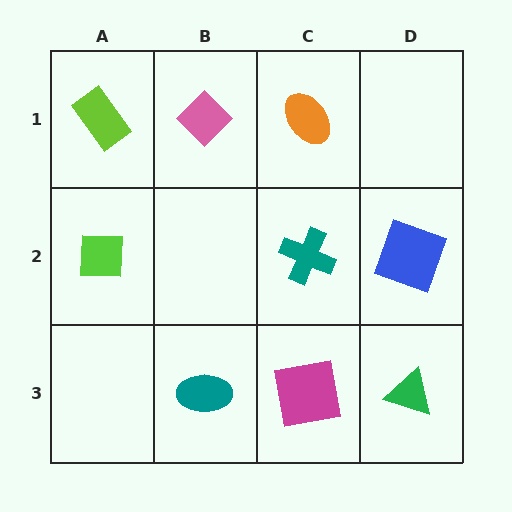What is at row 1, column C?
An orange ellipse.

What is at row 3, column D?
A green triangle.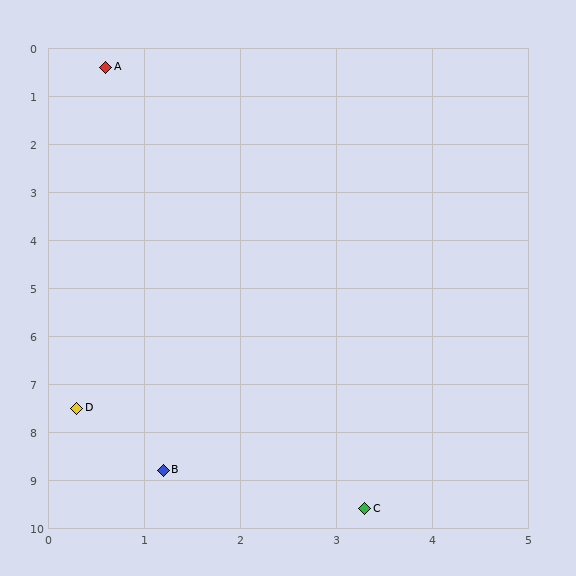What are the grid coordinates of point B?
Point B is at approximately (1.2, 8.8).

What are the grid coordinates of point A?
Point A is at approximately (0.6, 0.4).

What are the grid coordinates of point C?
Point C is at approximately (3.3, 9.6).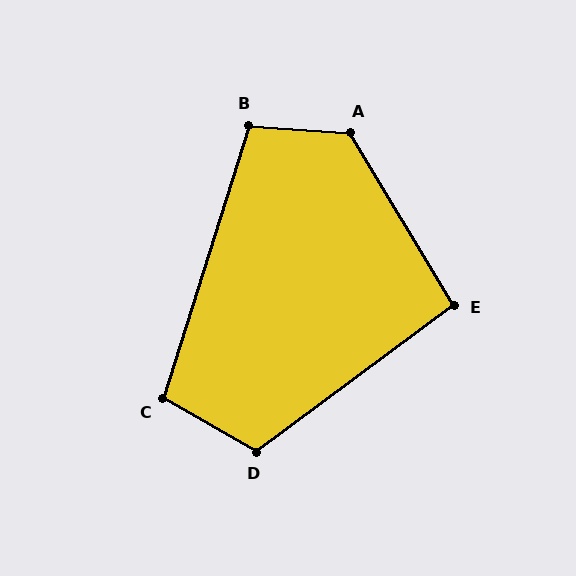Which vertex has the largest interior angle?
A, at approximately 125 degrees.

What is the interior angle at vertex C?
Approximately 102 degrees (obtuse).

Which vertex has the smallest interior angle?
E, at approximately 96 degrees.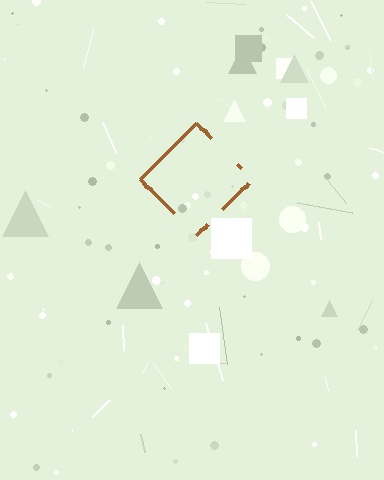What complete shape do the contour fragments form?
The contour fragments form a diamond.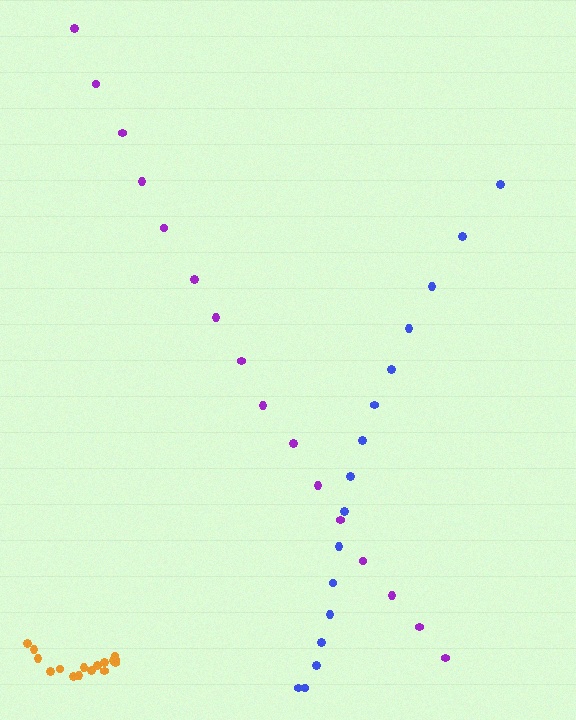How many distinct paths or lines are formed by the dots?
There are 3 distinct paths.